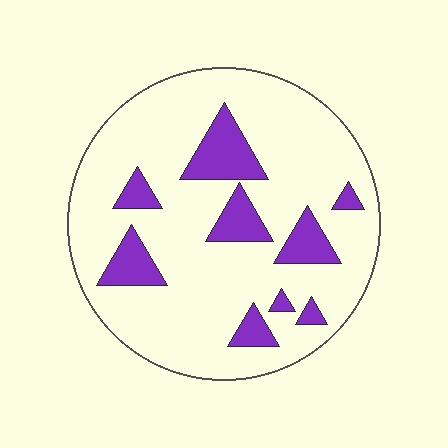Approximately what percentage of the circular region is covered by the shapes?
Approximately 20%.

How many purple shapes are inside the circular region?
9.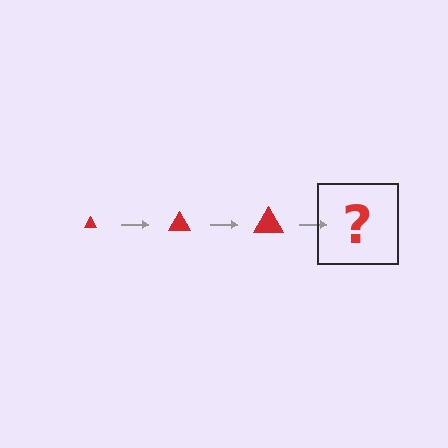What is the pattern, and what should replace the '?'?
The pattern is that the triangle gets progressively larger each step. The '?' should be a red triangle, larger than the previous one.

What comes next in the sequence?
The next element should be a red triangle, larger than the previous one.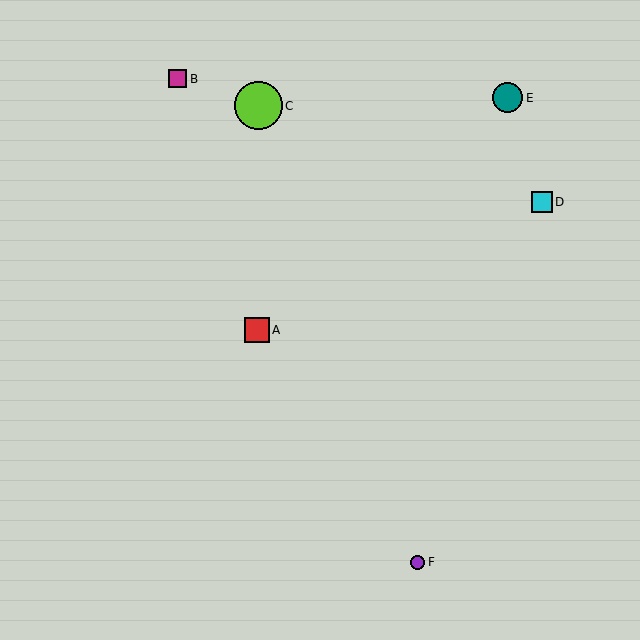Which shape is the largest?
The lime circle (labeled C) is the largest.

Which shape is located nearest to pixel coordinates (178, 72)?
The magenta square (labeled B) at (178, 79) is nearest to that location.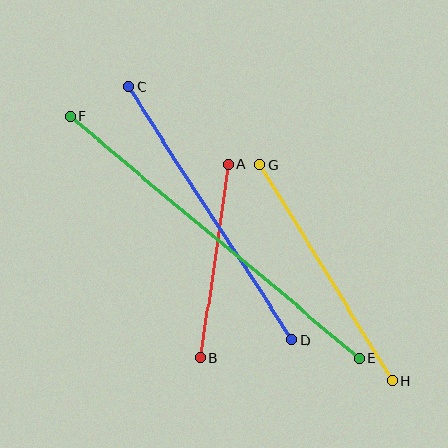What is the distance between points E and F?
The distance is approximately 377 pixels.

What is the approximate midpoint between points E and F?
The midpoint is at approximately (214, 237) pixels.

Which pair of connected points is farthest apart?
Points E and F are farthest apart.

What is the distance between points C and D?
The distance is approximately 302 pixels.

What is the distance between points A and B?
The distance is approximately 195 pixels.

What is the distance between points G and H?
The distance is approximately 253 pixels.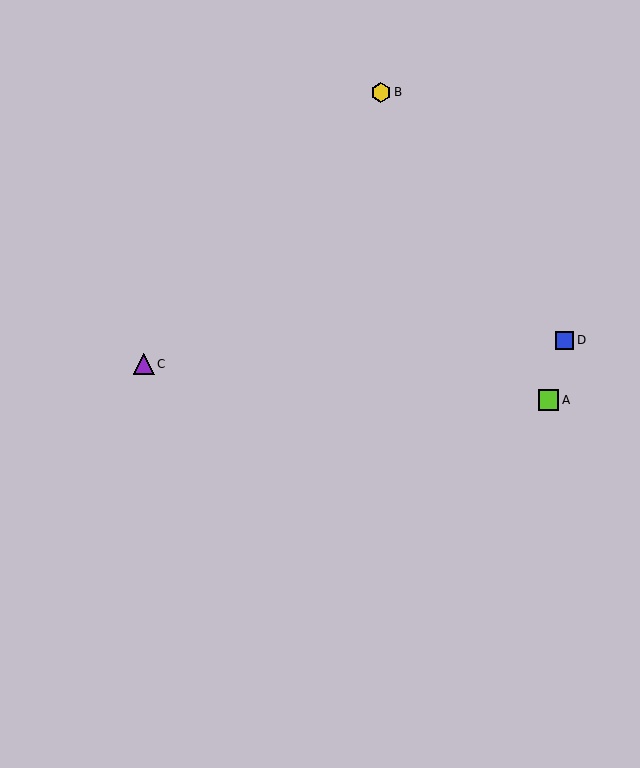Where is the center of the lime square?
The center of the lime square is at (549, 400).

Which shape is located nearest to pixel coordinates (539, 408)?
The lime square (labeled A) at (549, 400) is nearest to that location.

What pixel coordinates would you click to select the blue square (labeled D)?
Click at (564, 340) to select the blue square D.